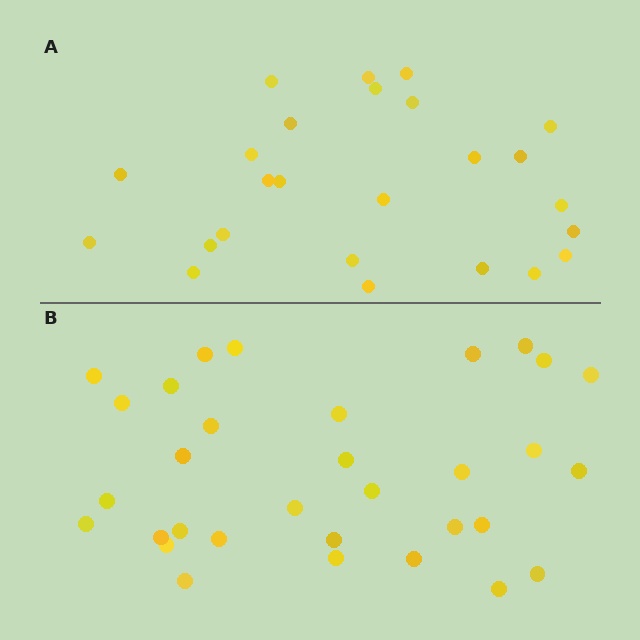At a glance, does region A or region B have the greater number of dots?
Region B (the bottom region) has more dots.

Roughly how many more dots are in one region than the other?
Region B has roughly 8 or so more dots than region A.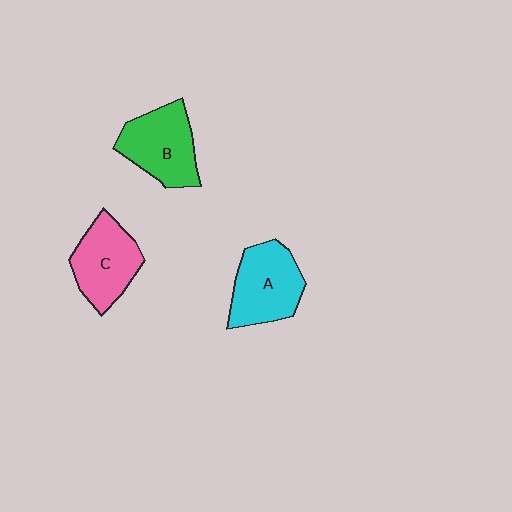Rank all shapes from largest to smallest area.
From largest to smallest: A (cyan), B (green), C (pink).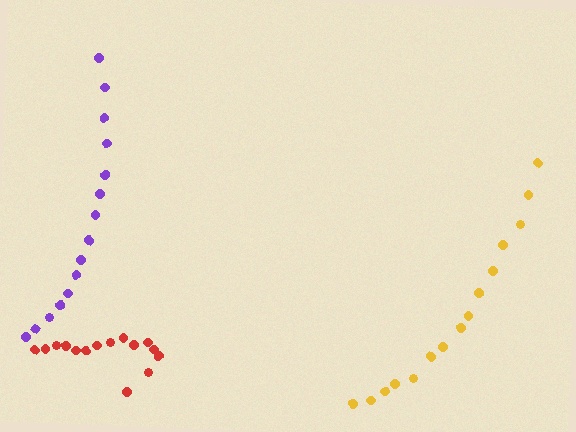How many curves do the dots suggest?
There are 3 distinct paths.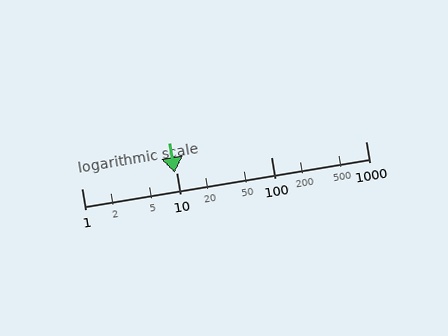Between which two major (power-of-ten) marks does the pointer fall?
The pointer is between 1 and 10.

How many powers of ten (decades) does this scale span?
The scale spans 3 decades, from 1 to 1000.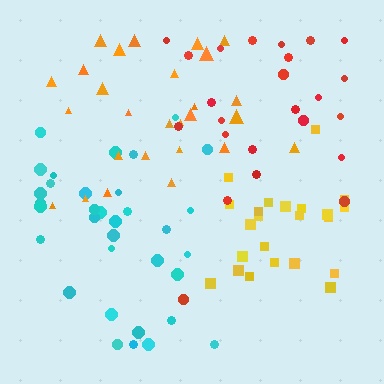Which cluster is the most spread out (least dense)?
Red.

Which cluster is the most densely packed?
Yellow.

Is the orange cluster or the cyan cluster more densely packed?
Orange.